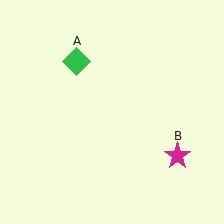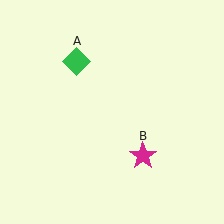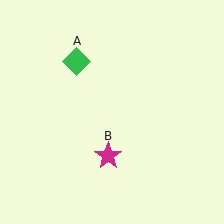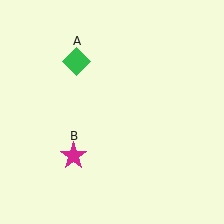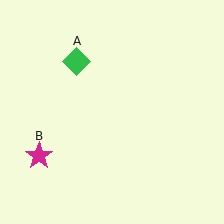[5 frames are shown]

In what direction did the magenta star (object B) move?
The magenta star (object B) moved left.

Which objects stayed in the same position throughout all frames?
Green diamond (object A) remained stationary.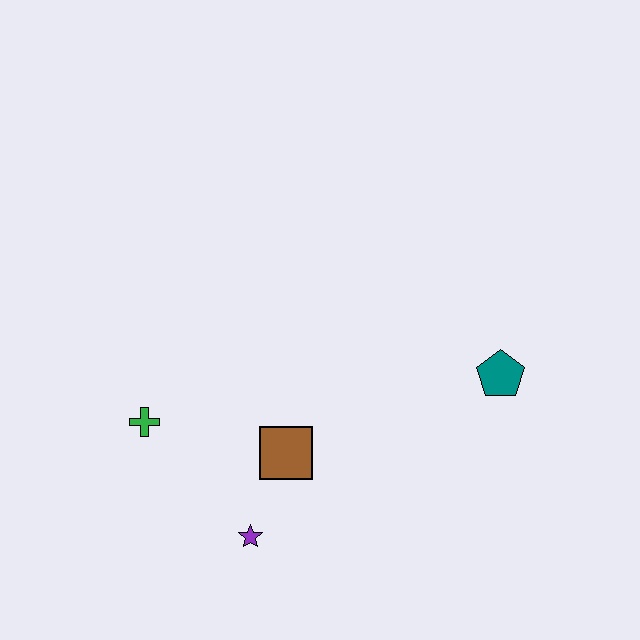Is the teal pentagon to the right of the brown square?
Yes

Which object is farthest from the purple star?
The teal pentagon is farthest from the purple star.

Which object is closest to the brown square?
The purple star is closest to the brown square.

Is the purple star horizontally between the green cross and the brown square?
Yes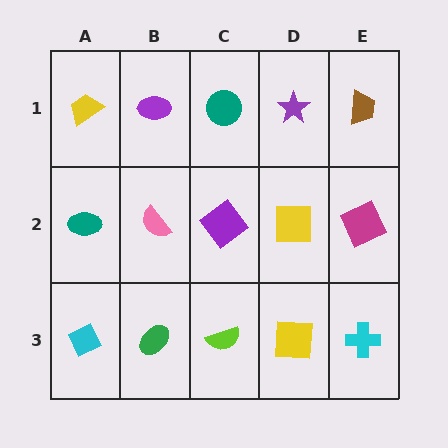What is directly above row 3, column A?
A teal ellipse.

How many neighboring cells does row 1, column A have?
2.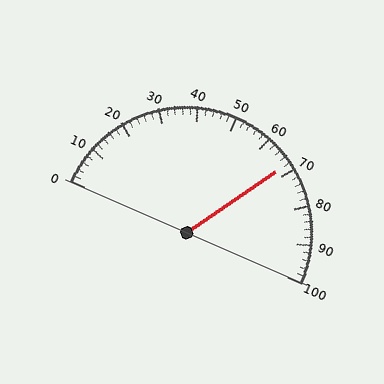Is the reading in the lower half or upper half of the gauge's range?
The reading is in the upper half of the range (0 to 100).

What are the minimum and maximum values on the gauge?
The gauge ranges from 0 to 100.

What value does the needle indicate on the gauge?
The needle indicates approximately 68.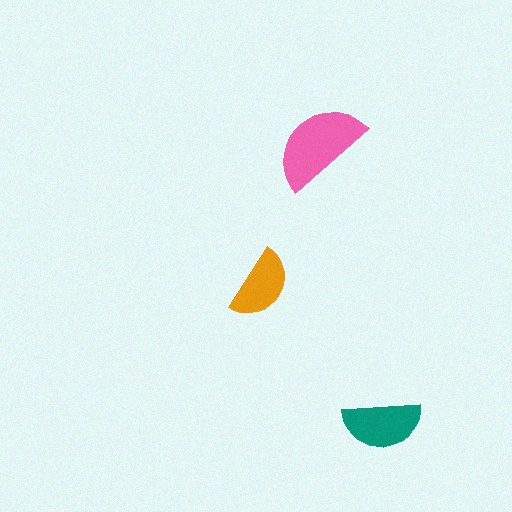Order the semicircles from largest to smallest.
the pink one, the teal one, the orange one.